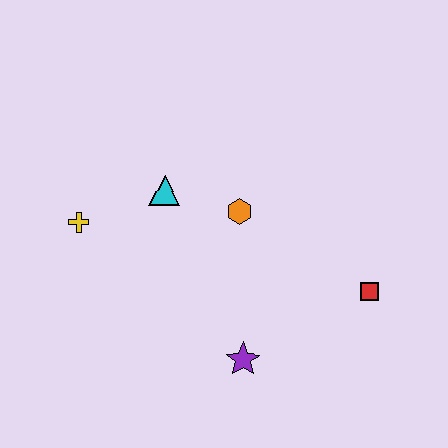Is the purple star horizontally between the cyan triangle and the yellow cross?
No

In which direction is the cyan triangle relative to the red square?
The cyan triangle is to the left of the red square.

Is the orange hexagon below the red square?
No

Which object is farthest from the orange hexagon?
The yellow cross is farthest from the orange hexagon.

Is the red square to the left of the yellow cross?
No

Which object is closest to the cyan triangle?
The orange hexagon is closest to the cyan triangle.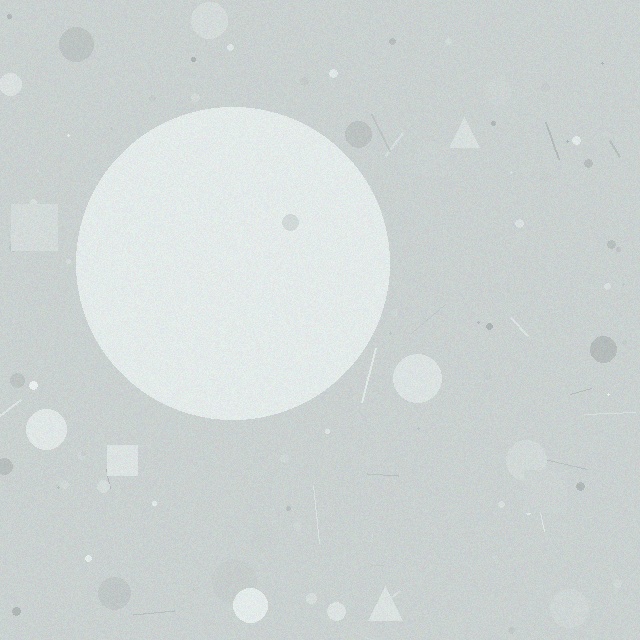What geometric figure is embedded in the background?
A circle is embedded in the background.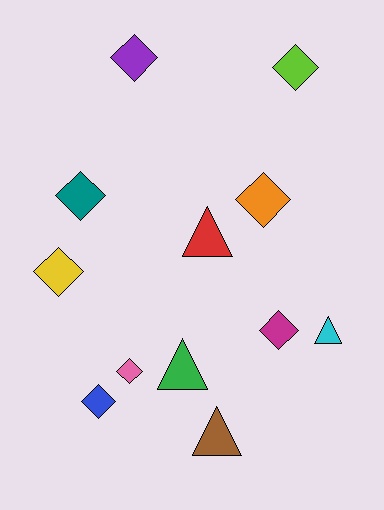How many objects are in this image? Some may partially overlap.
There are 12 objects.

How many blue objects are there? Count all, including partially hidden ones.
There is 1 blue object.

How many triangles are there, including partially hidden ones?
There are 4 triangles.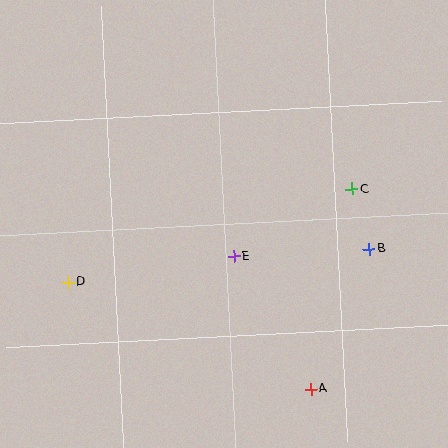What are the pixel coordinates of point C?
Point C is at (352, 189).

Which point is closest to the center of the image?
Point E at (234, 256) is closest to the center.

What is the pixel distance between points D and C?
The distance between D and C is 299 pixels.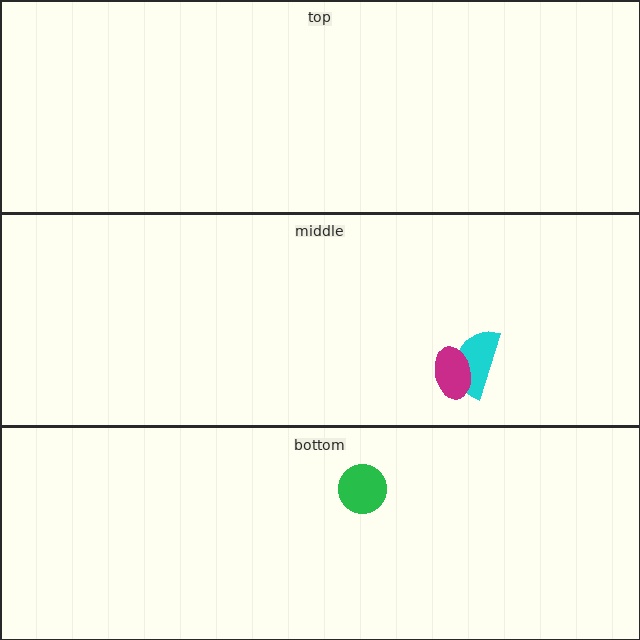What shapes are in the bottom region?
The green circle.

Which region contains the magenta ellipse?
The middle region.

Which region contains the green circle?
The bottom region.